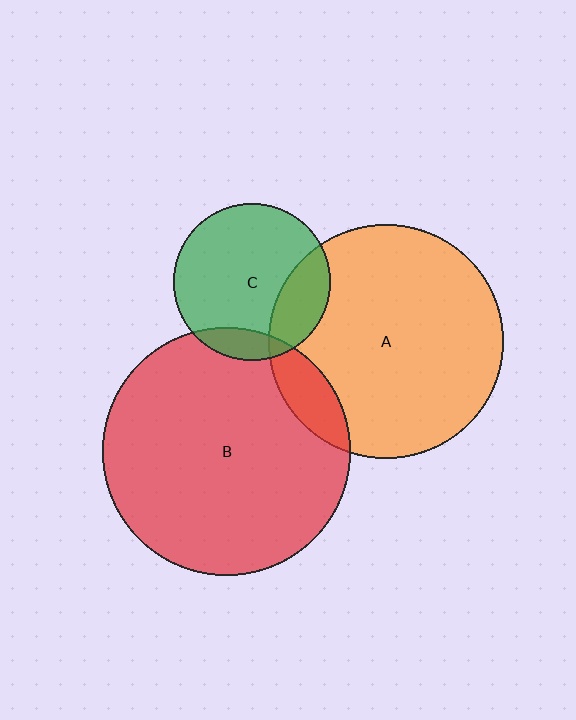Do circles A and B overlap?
Yes.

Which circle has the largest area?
Circle B (red).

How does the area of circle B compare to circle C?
Approximately 2.5 times.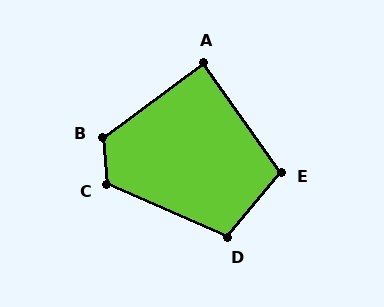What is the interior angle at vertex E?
Approximately 105 degrees (obtuse).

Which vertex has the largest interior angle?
B, at approximately 121 degrees.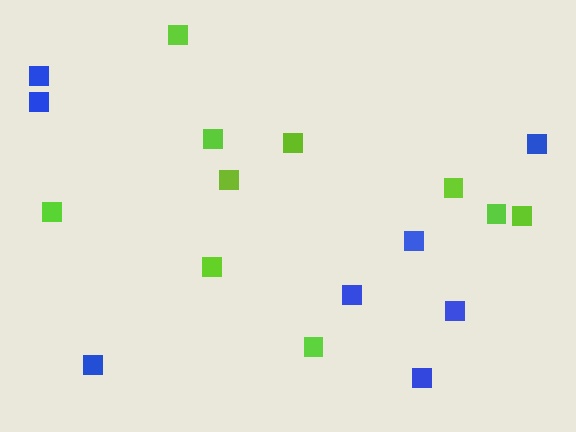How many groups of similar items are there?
There are 2 groups: one group of lime squares (10) and one group of blue squares (8).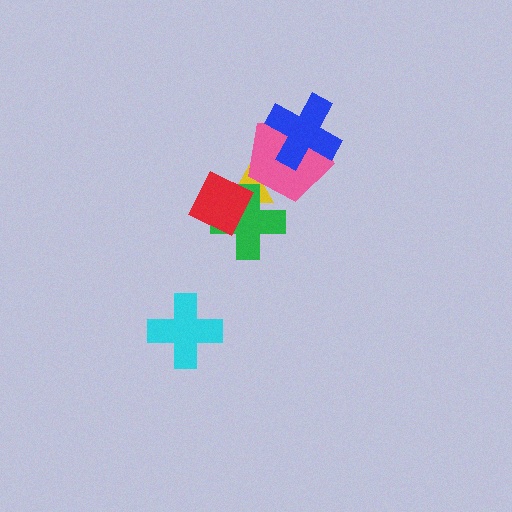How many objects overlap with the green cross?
2 objects overlap with the green cross.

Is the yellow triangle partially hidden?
Yes, it is partially covered by another shape.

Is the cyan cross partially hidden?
No, no other shape covers it.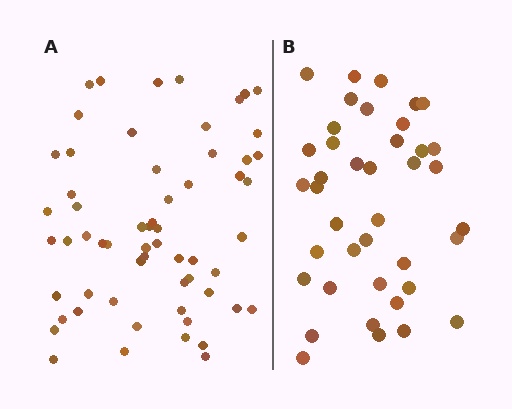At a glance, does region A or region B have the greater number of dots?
Region A (the left region) has more dots.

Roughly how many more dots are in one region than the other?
Region A has approximately 20 more dots than region B.